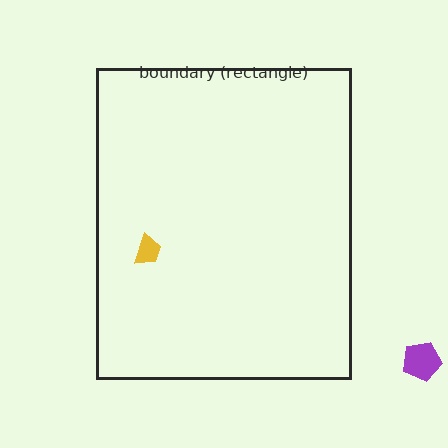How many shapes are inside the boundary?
1 inside, 1 outside.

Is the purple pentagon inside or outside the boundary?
Outside.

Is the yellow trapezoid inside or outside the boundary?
Inside.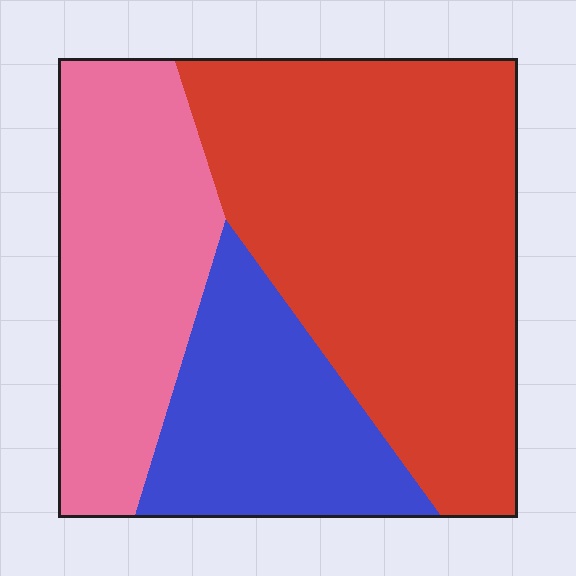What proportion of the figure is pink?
Pink covers 28% of the figure.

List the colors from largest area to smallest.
From largest to smallest: red, pink, blue.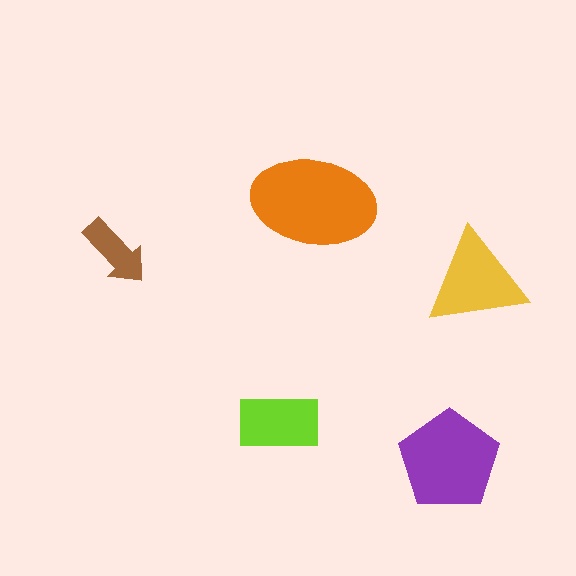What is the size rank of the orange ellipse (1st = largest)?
1st.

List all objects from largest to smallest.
The orange ellipse, the purple pentagon, the yellow triangle, the lime rectangle, the brown arrow.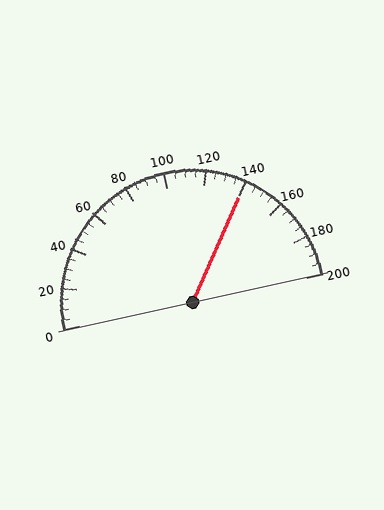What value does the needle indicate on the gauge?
The needle indicates approximately 140.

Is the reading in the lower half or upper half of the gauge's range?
The reading is in the upper half of the range (0 to 200).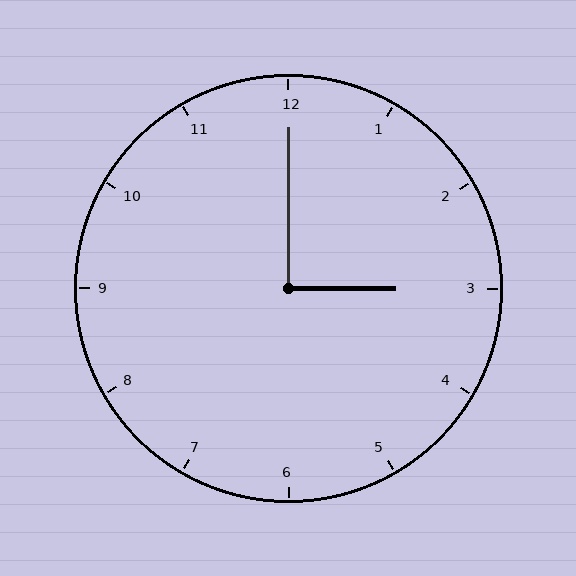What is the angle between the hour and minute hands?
Approximately 90 degrees.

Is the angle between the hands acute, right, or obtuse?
It is right.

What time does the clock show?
3:00.